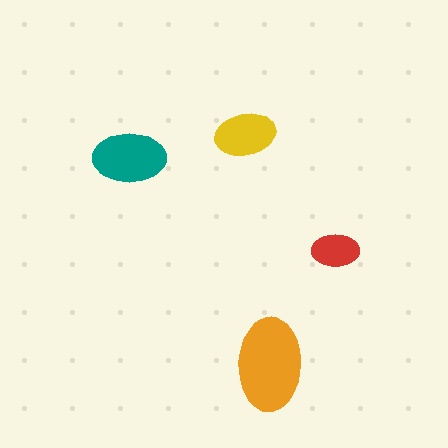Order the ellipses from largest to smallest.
the orange one, the teal one, the yellow one, the red one.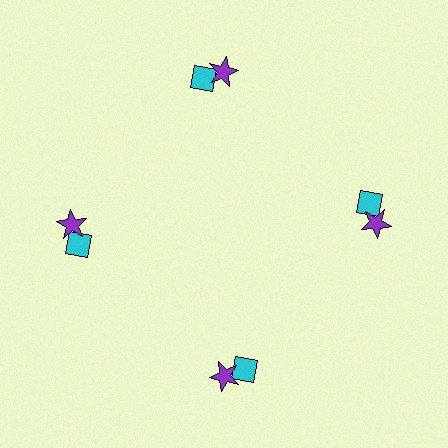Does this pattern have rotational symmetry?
Yes, this pattern has 4-fold rotational symmetry. It looks the same after rotating 90 degrees around the center.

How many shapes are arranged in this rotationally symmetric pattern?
There are 8 shapes, arranged in 4 groups of 2.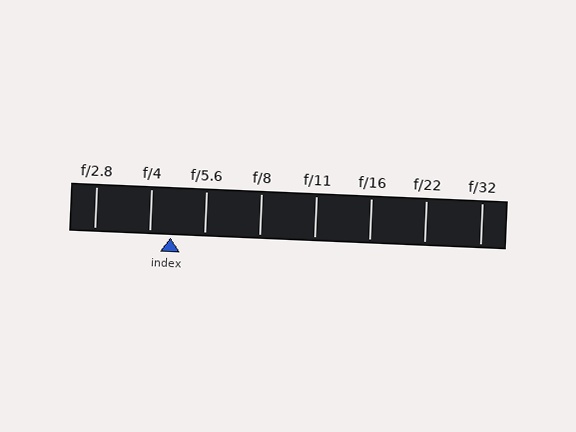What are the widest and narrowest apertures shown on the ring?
The widest aperture shown is f/2.8 and the narrowest is f/32.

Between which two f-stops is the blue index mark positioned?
The index mark is between f/4 and f/5.6.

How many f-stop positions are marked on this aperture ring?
There are 8 f-stop positions marked.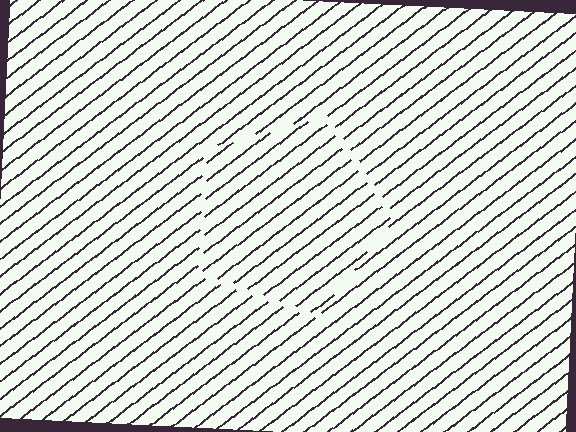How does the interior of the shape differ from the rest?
The interior of the shape contains the same grating, shifted by half a period — the contour is defined by the phase discontinuity where line-ends from the inner and outer gratings abut.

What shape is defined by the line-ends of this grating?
An illusory pentagon. The interior of the shape contains the same grating, shifted by half a period — the contour is defined by the phase discontinuity where line-ends from the inner and outer gratings abut.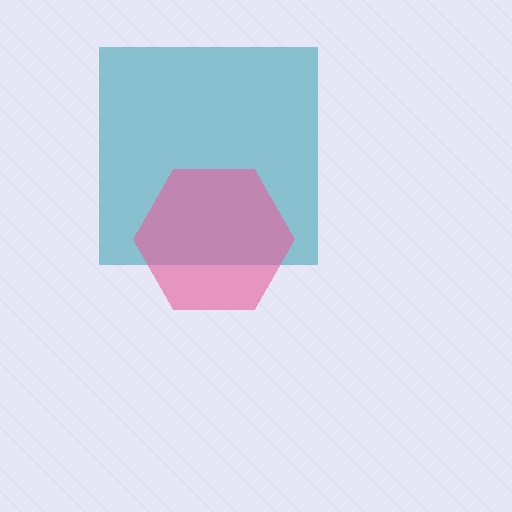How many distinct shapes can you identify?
There are 2 distinct shapes: a teal square, a pink hexagon.